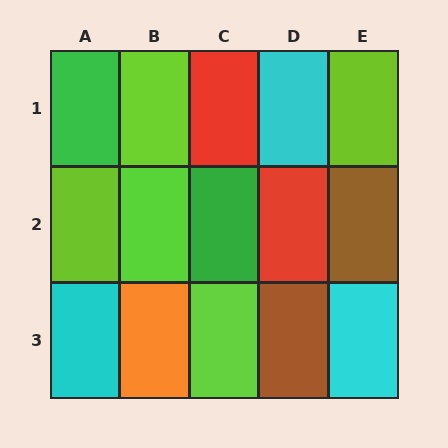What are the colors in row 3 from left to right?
Cyan, orange, lime, brown, cyan.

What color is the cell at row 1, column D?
Cyan.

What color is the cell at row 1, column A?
Green.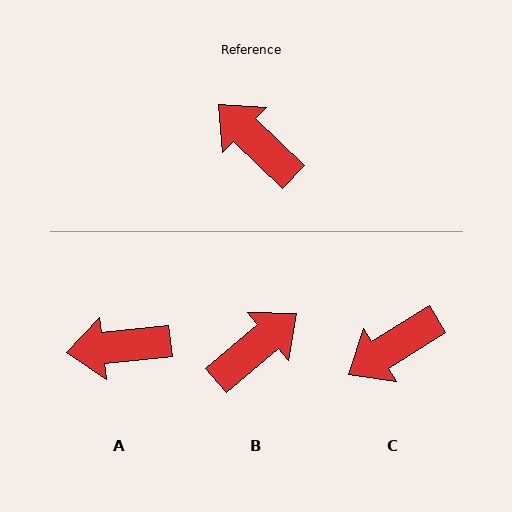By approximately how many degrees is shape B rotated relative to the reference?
Approximately 96 degrees clockwise.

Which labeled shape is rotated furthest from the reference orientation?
B, about 96 degrees away.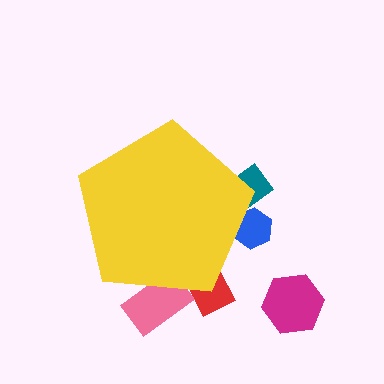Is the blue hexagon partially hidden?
Yes, the blue hexagon is partially hidden behind the yellow pentagon.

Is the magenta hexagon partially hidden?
No, the magenta hexagon is fully visible.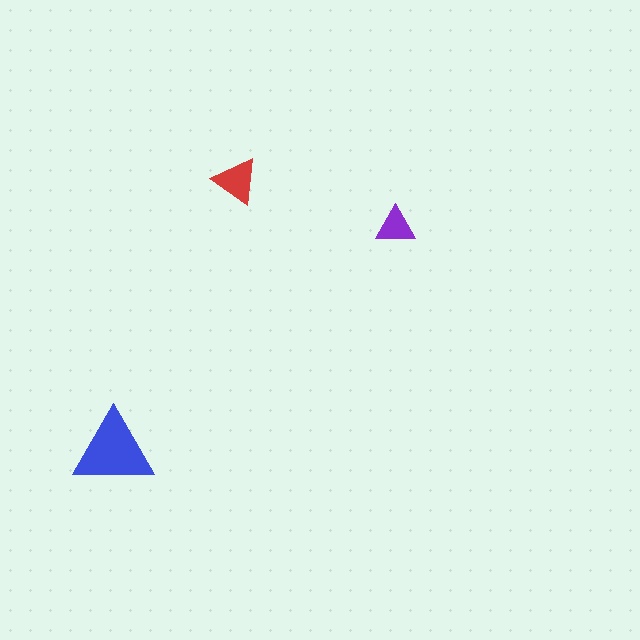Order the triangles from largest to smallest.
the blue one, the red one, the purple one.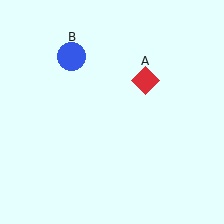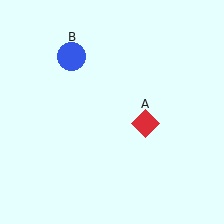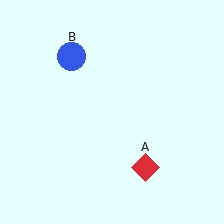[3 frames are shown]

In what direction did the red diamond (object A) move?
The red diamond (object A) moved down.